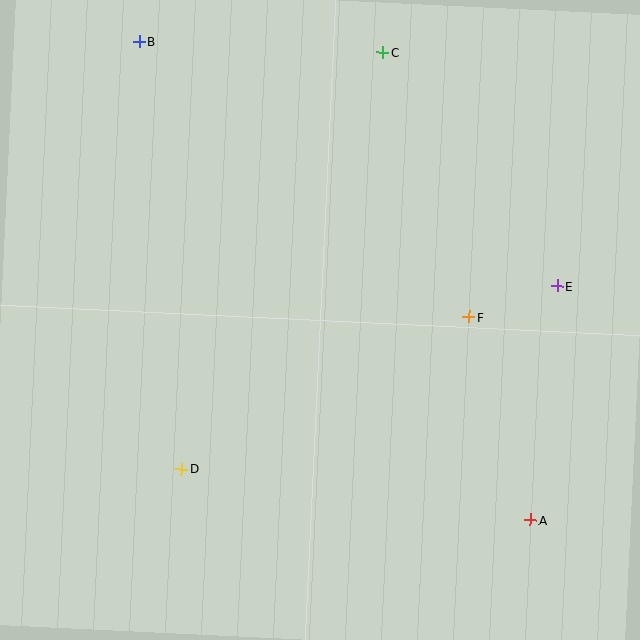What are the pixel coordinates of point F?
Point F is at (469, 317).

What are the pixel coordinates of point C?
Point C is at (383, 52).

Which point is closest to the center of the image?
Point F at (469, 317) is closest to the center.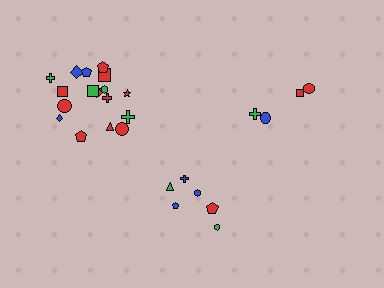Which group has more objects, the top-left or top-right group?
The top-left group.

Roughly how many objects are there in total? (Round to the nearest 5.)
Roughly 30 objects in total.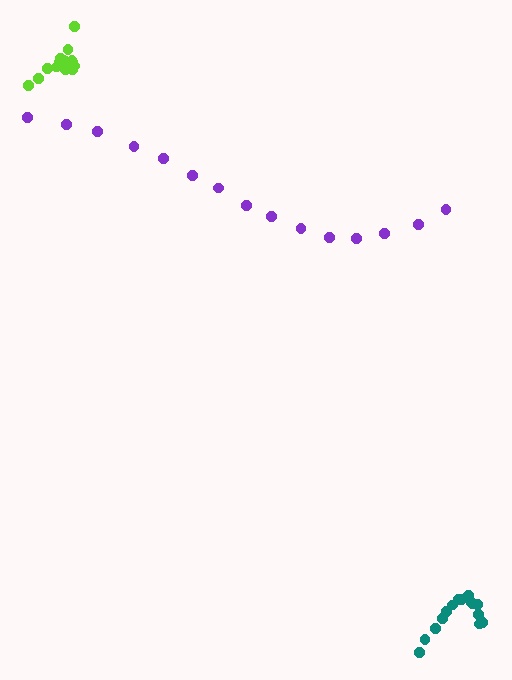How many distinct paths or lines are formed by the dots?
There are 3 distinct paths.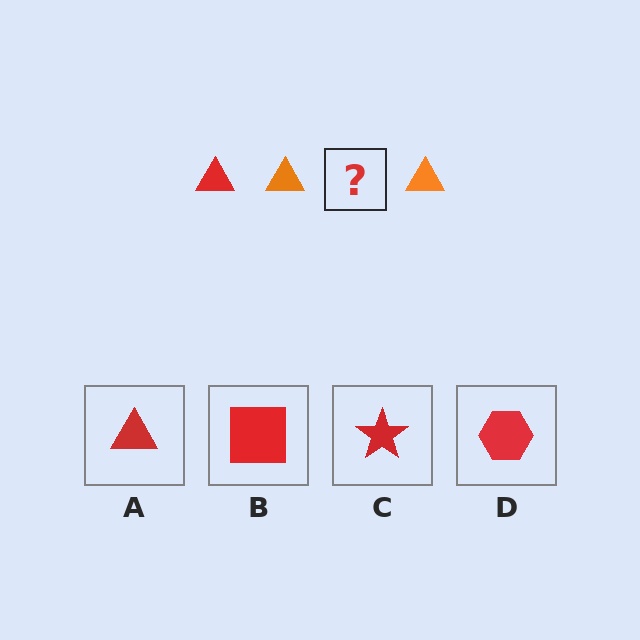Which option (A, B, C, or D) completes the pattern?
A.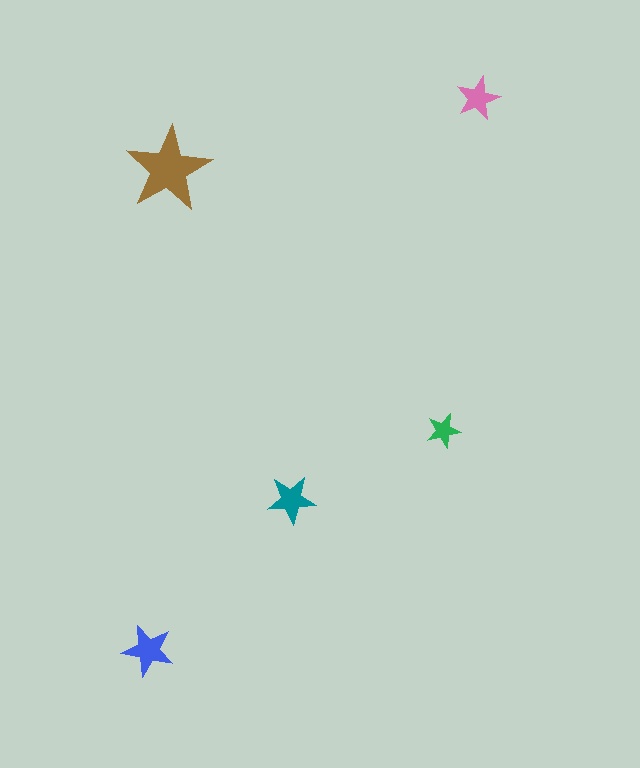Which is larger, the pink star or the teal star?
The teal one.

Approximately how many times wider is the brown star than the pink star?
About 2 times wider.